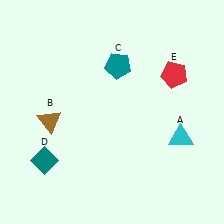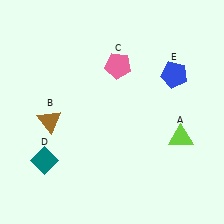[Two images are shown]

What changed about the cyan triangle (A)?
In Image 1, A is cyan. In Image 2, it changed to lime.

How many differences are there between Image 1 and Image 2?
There are 3 differences between the two images.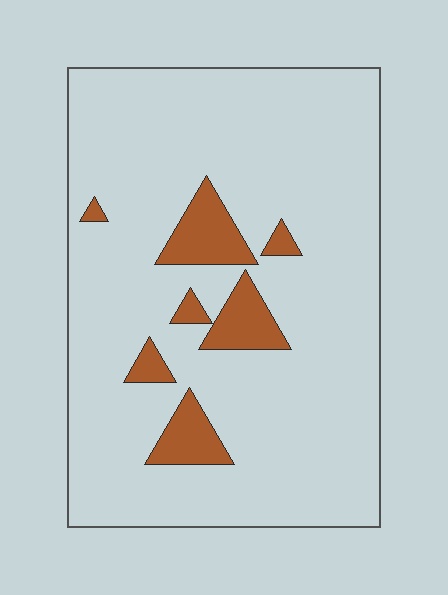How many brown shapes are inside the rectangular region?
7.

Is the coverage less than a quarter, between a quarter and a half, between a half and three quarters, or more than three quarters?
Less than a quarter.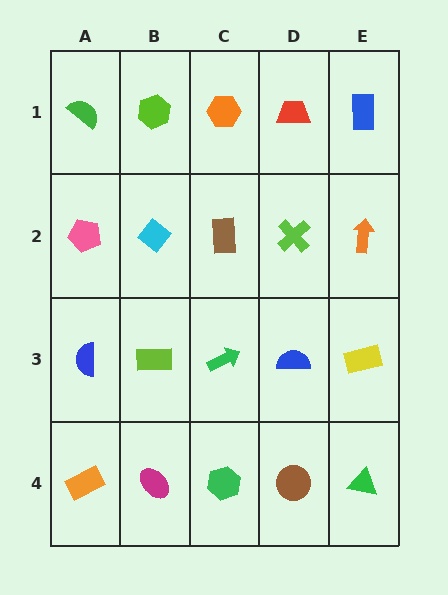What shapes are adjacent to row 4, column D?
A blue semicircle (row 3, column D), a green hexagon (row 4, column C), a green triangle (row 4, column E).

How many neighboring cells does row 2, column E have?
3.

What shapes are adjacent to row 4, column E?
A yellow rectangle (row 3, column E), a brown circle (row 4, column D).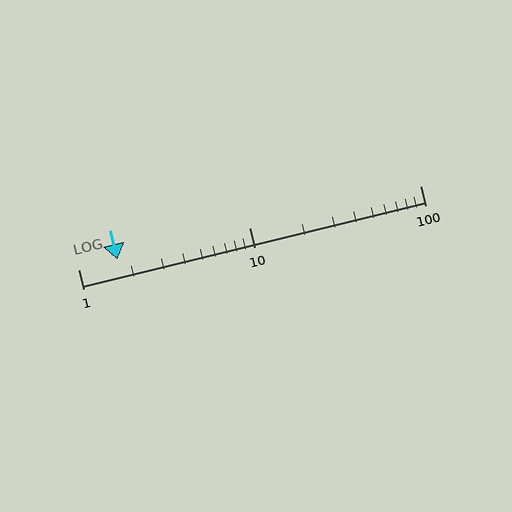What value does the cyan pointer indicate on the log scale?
The pointer indicates approximately 1.7.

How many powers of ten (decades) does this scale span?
The scale spans 2 decades, from 1 to 100.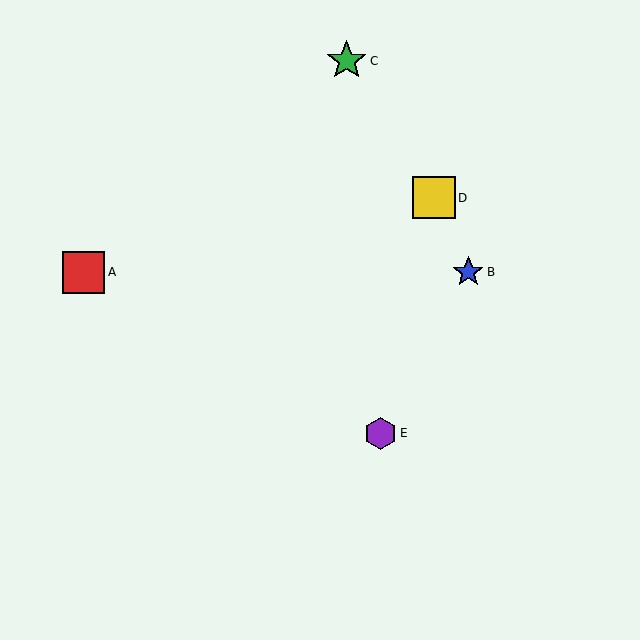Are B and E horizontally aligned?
No, B is at y≈272 and E is at y≈433.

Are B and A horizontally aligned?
Yes, both are at y≈272.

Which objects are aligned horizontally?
Objects A, B are aligned horizontally.